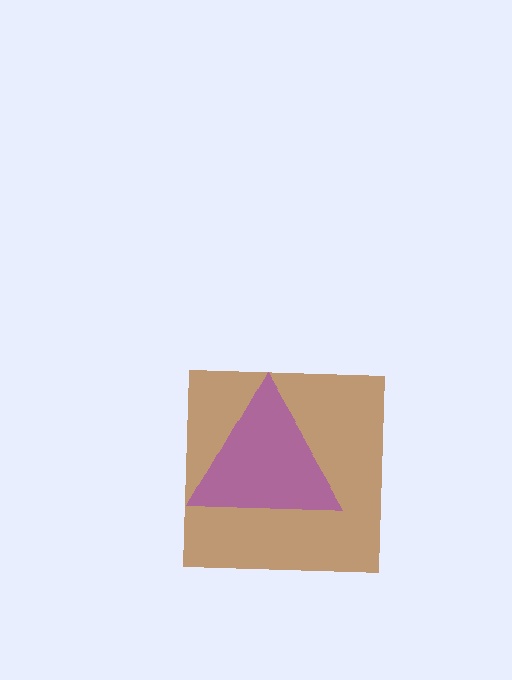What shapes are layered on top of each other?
The layered shapes are: a brown square, a purple triangle.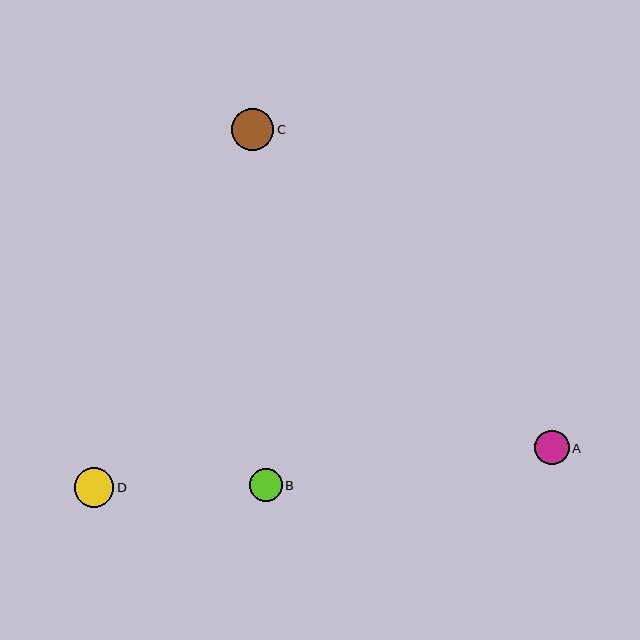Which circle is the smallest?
Circle B is the smallest with a size of approximately 33 pixels.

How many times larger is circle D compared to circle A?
Circle D is approximately 1.2 times the size of circle A.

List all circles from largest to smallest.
From largest to smallest: C, D, A, B.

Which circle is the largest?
Circle C is the largest with a size of approximately 42 pixels.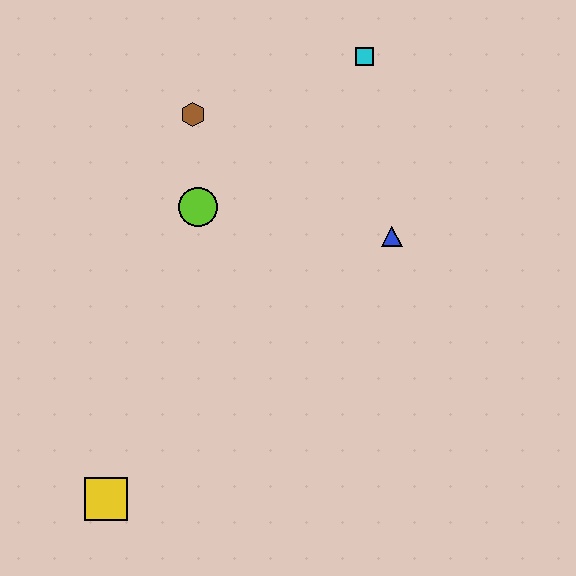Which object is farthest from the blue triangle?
The yellow square is farthest from the blue triangle.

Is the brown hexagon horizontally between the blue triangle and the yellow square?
Yes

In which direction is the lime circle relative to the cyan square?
The lime circle is to the left of the cyan square.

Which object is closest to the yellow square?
The lime circle is closest to the yellow square.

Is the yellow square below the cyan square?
Yes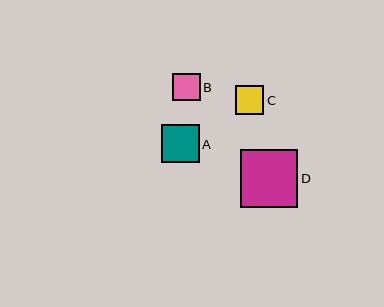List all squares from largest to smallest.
From largest to smallest: D, A, C, B.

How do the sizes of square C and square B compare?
Square C and square B are approximately the same size.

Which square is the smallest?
Square B is the smallest with a size of approximately 28 pixels.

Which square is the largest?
Square D is the largest with a size of approximately 58 pixels.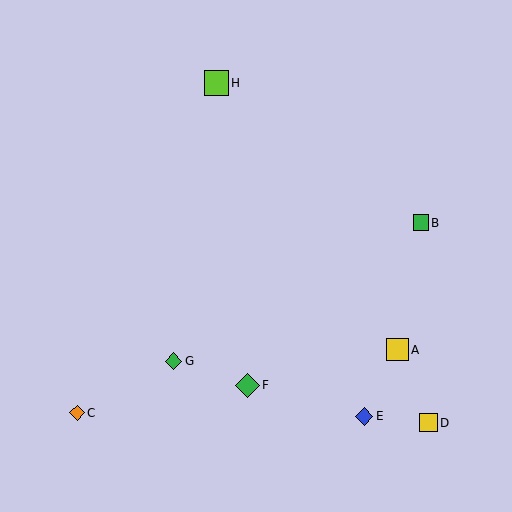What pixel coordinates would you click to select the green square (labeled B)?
Click at (421, 223) to select the green square B.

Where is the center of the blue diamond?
The center of the blue diamond is at (364, 416).